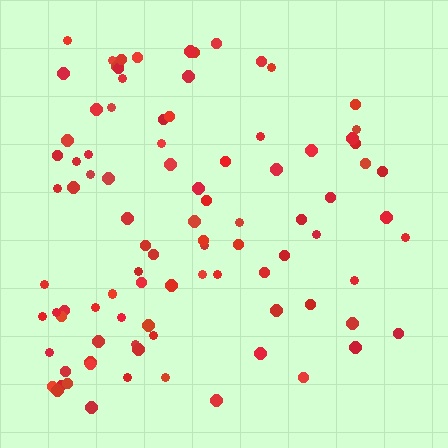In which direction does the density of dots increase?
From right to left, with the left side densest.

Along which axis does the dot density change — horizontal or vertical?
Horizontal.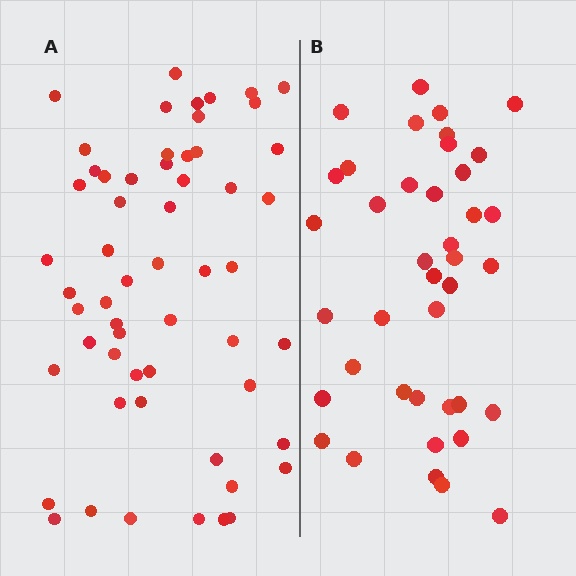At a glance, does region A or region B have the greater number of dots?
Region A (the left region) has more dots.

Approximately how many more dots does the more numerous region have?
Region A has approximately 15 more dots than region B.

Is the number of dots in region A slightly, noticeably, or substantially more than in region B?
Region A has noticeably more, but not dramatically so. The ratio is roughly 1.4 to 1.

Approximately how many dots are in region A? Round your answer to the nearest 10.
About 60 dots. (The exact count is 57, which rounds to 60.)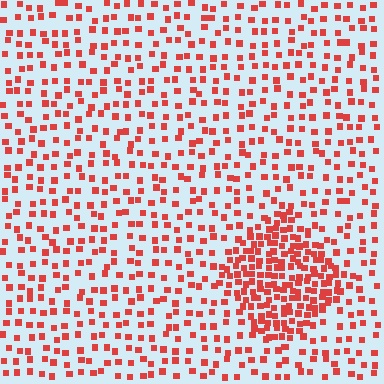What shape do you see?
I see a diamond.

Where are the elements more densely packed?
The elements are more densely packed inside the diamond boundary.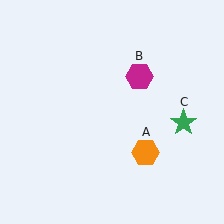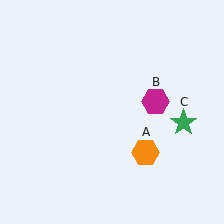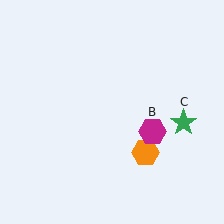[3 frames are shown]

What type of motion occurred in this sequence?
The magenta hexagon (object B) rotated clockwise around the center of the scene.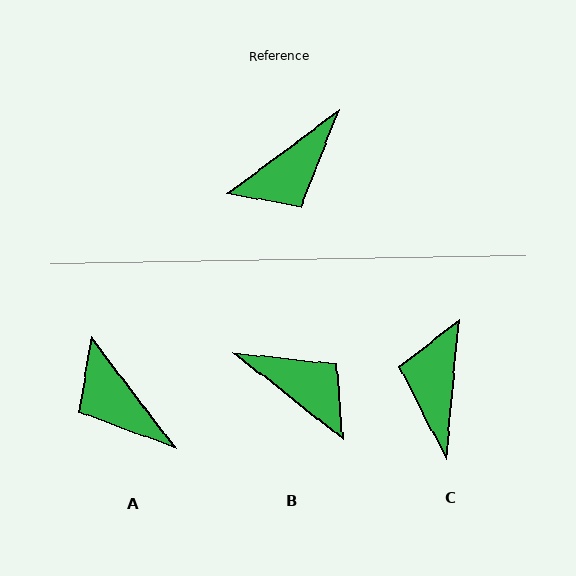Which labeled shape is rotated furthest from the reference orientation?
C, about 132 degrees away.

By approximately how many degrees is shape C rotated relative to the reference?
Approximately 132 degrees clockwise.